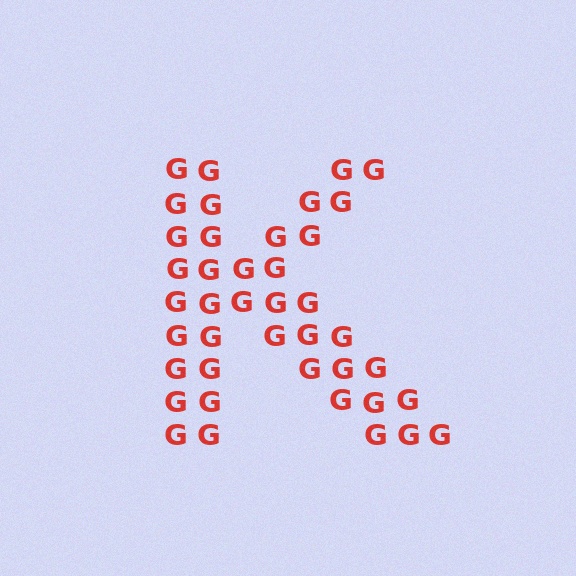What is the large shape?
The large shape is the letter K.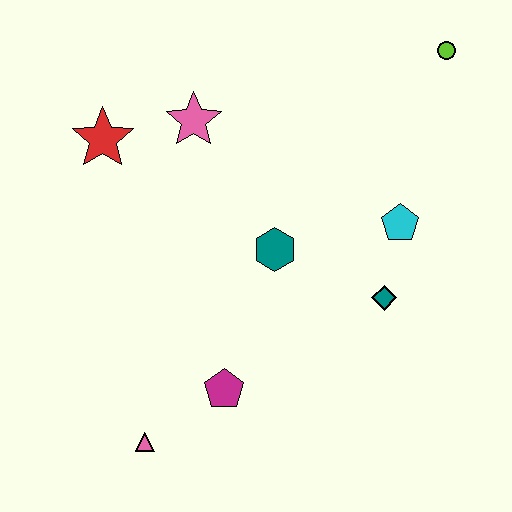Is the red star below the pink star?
Yes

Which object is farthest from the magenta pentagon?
The lime circle is farthest from the magenta pentagon.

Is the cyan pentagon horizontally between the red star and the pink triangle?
No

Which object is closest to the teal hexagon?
The teal diamond is closest to the teal hexagon.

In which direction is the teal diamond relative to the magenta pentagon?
The teal diamond is to the right of the magenta pentagon.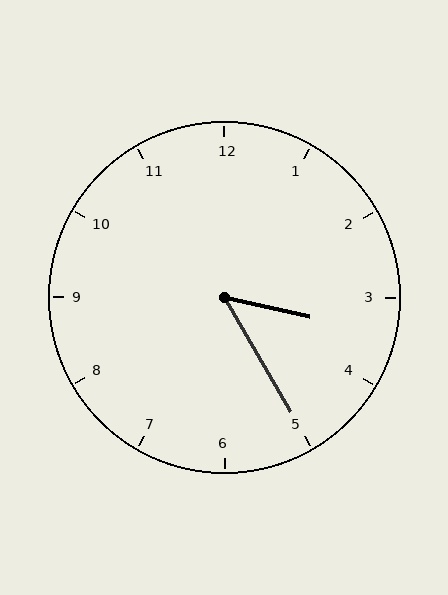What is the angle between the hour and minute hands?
Approximately 48 degrees.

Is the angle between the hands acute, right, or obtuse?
It is acute.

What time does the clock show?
3:25.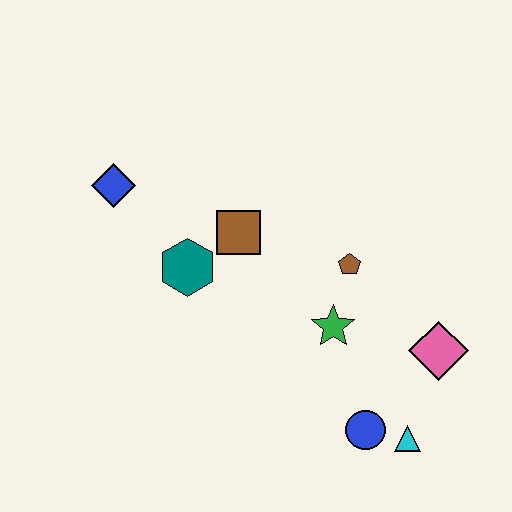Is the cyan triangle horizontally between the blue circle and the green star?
No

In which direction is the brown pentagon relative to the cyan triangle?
The brown pentagon is above the cyan triangle.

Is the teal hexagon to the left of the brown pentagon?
Yes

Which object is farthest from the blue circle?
The blue diamond is farthest from the blue circle.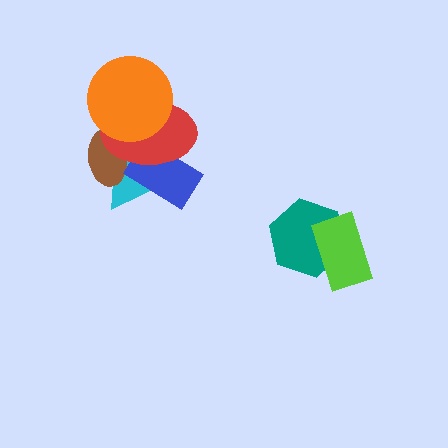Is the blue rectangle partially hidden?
Yes, it is partially covered by another shape.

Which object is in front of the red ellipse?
The orange circle is in front of the red ellipse.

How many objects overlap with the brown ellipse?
3 objects overlap with the brown ellipse.